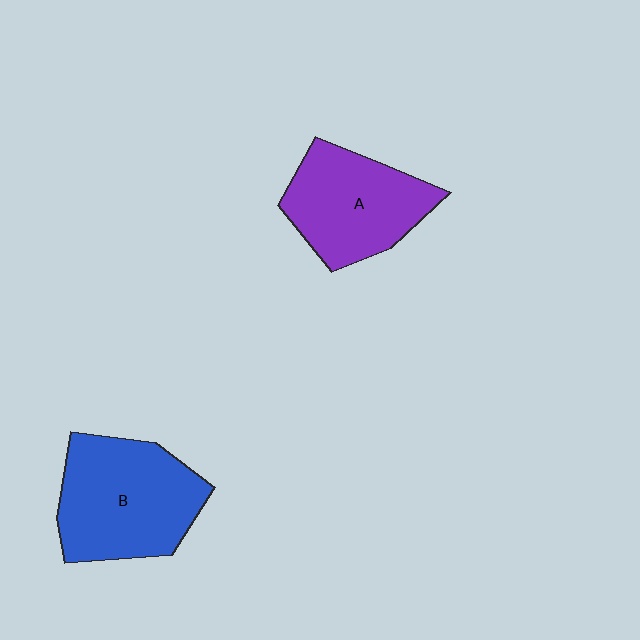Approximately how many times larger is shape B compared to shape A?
Approximately 1.2 times.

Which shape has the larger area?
Shape B (blue).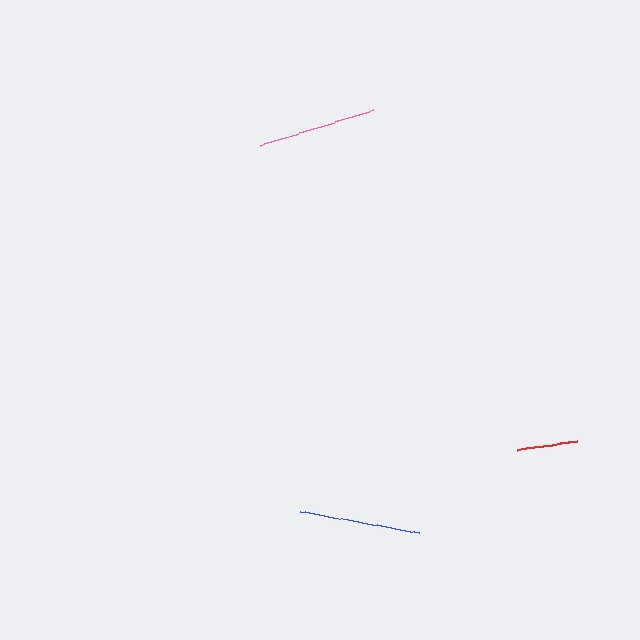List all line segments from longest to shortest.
From longest to shortest: blue, pink, red.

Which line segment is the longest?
The blue line is the longest at approximately 121 pixels.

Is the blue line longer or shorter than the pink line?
The blue line is longer than the pink line.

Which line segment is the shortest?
The red line is the shortest at approximately 61 pixels.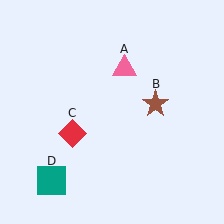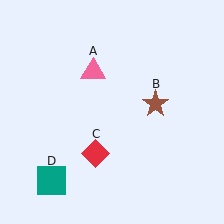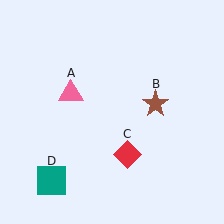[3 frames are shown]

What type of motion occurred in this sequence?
The pink triangle (object A), red diamond (object C) rotated counterclockwise around the center of the scene.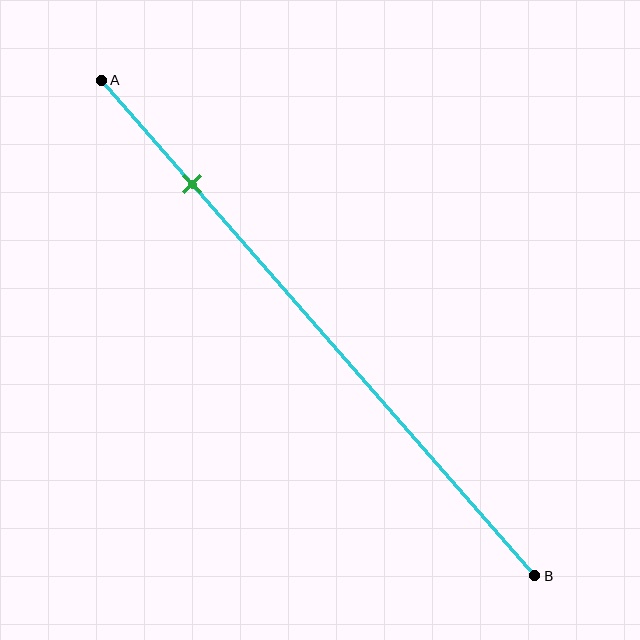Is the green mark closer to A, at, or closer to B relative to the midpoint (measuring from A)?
The green mark is closer to point A than the midpoint of segment AB.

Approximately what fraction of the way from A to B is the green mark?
The green mark is approximately 20% of the way from A to B.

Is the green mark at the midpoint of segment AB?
No, the mark is at about 20% from A, not at the 50% midpoint.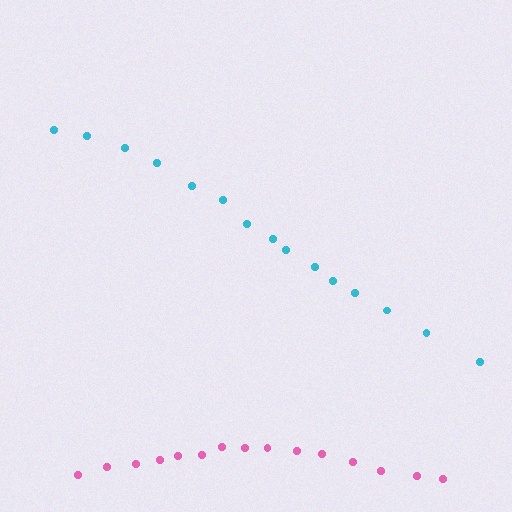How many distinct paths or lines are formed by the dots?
There are 2 distinct paths.